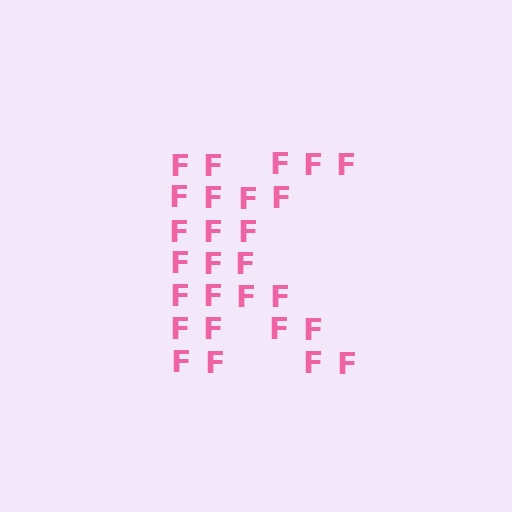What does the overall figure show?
The overall figure shows the letter K.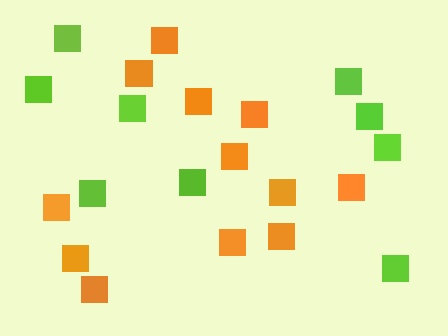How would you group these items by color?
There are 2 groups: one group of orange squares (12) and one group of lime squares (9).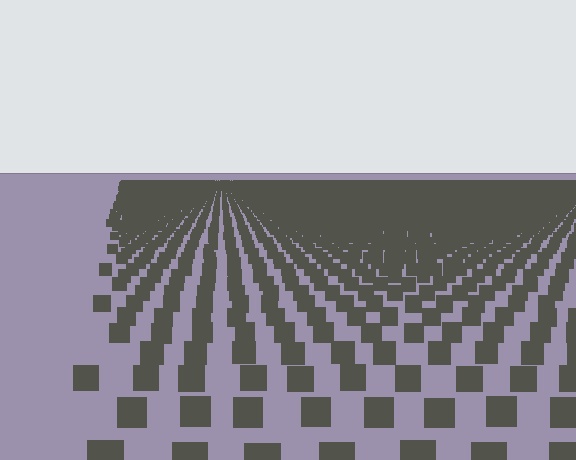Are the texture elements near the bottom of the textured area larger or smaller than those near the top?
Larger. Near the bottom, elements are closer to the viewer and appear at a bigger on-screen size.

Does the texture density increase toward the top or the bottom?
Density increases toward the top.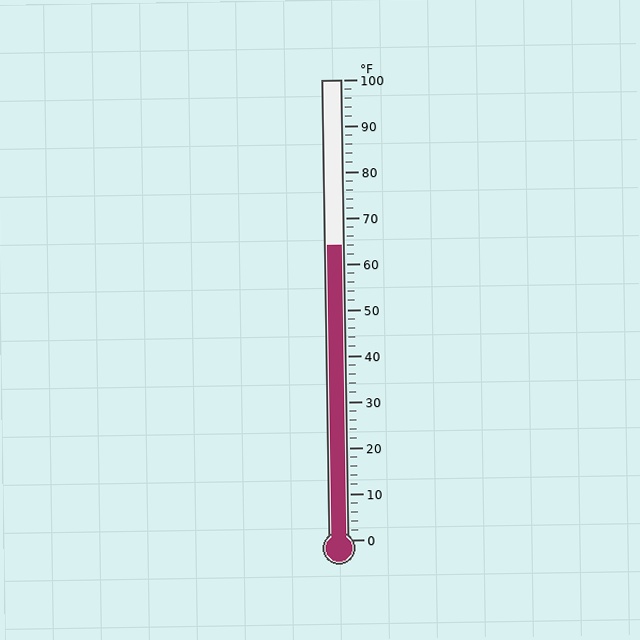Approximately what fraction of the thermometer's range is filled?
The thermometer is filled to approximately 65% of its range.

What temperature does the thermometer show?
The thermometer shows approximately 64°F.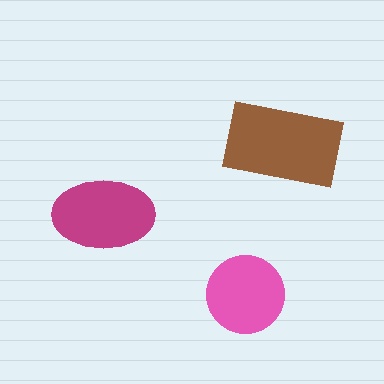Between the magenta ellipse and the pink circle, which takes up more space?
The magenta ellipse.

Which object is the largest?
The brown rectangle.